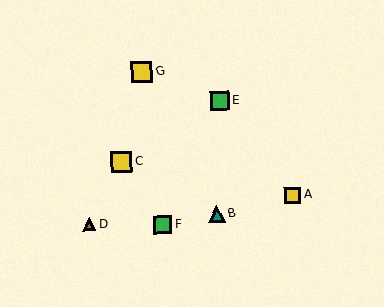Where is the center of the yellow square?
The center of the yellow square is at (142, 72).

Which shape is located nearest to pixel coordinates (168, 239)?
The green square (labeled F) at (163, 225) is nearest to that location.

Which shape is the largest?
The yellow square (labeled G) is the largest.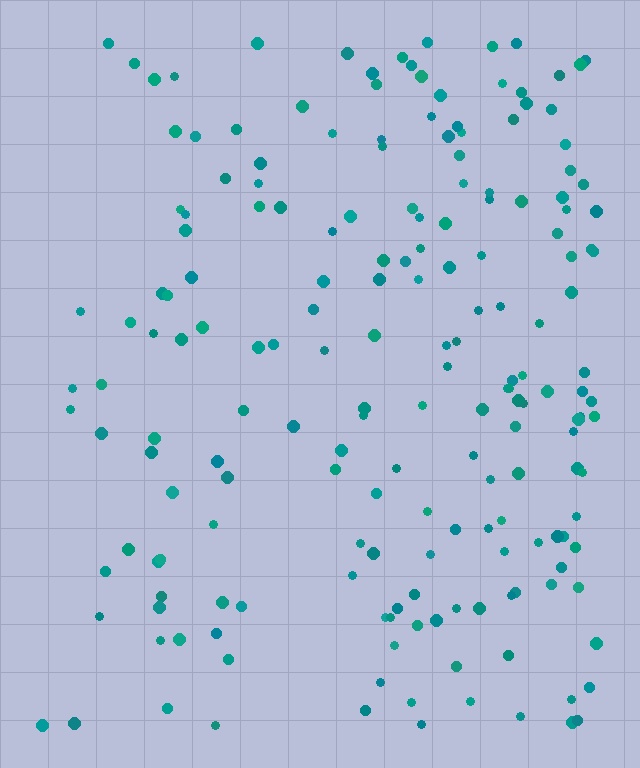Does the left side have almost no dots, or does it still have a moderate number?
Still a moderate number, just noticeably fewer than the right.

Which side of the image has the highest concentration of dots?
The right.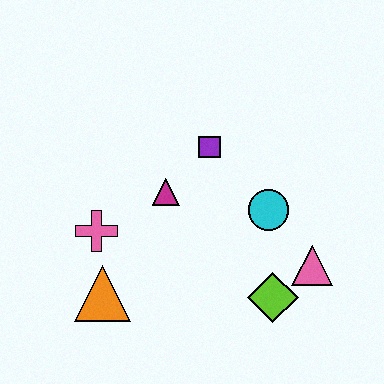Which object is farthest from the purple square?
The orange triangle is farthest from the purple square.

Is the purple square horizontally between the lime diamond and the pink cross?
Yes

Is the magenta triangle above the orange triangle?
Yes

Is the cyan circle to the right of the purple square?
Yes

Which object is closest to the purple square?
The magenta triangle is closest to the purple square.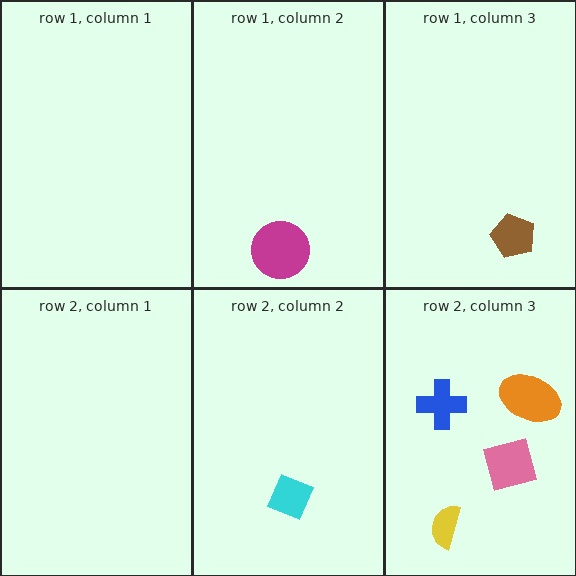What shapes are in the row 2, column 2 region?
The cyan diamond.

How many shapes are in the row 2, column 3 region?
4.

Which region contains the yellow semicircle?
The row 2, column 3 region.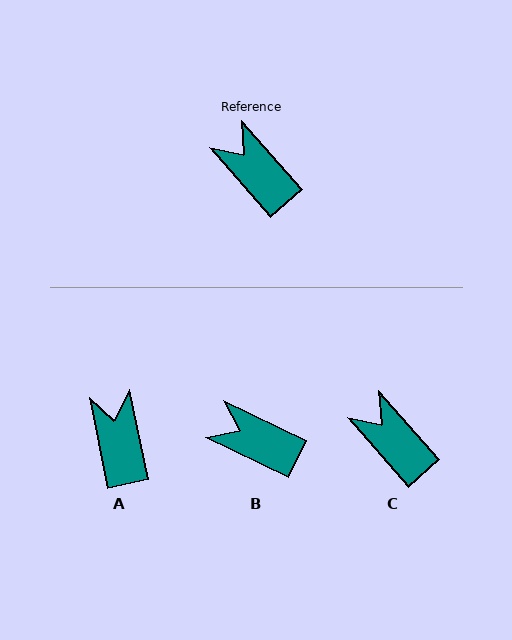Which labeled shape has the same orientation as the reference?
C.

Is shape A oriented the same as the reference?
No, it is off by about 30 degrees.